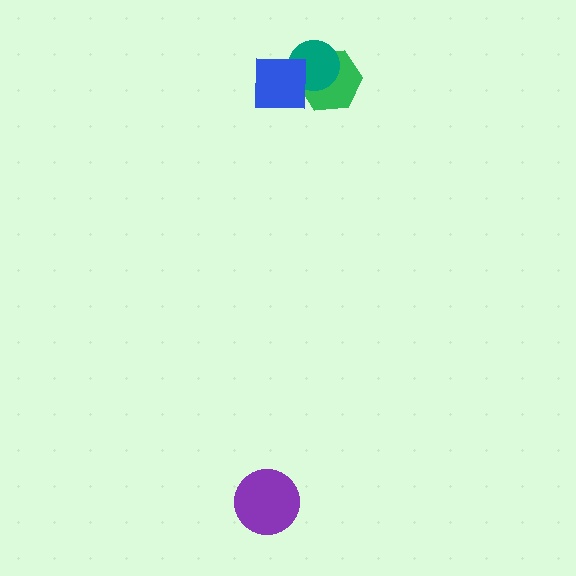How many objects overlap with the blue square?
2 objects overlap with the blue square.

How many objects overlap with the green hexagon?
2 objects overlap with the green hexagon.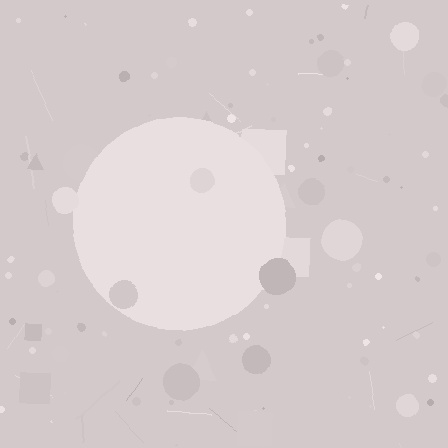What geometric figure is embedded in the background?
A circle is embedded in the background.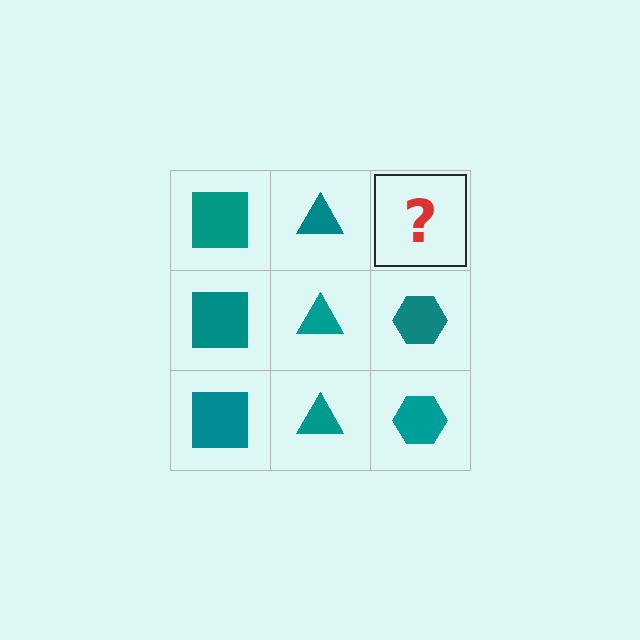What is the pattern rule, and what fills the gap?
The rule is that each column has a consistent shape. The gap should be filled with a teal hexagon.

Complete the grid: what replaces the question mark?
The question mark should be replaced with a teal hexagon.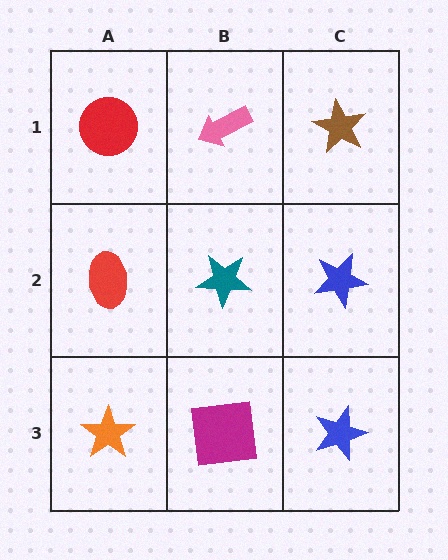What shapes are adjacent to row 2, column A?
A red circle (row 1, column A), an orange star (row 3, column A), a teal star (row 2, column B).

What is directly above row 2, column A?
A red circle.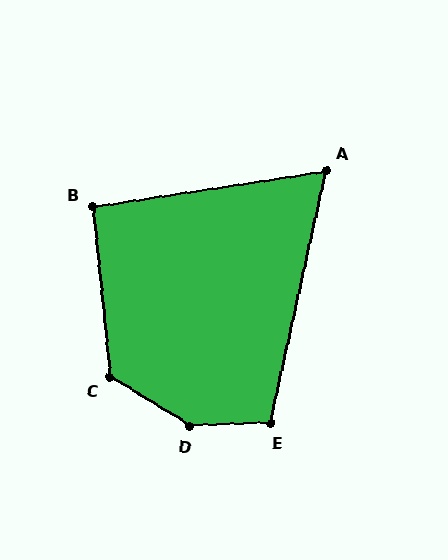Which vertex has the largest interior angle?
D, at approximately 146 degrees.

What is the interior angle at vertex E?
Approximately 105 degrees (obtuse).